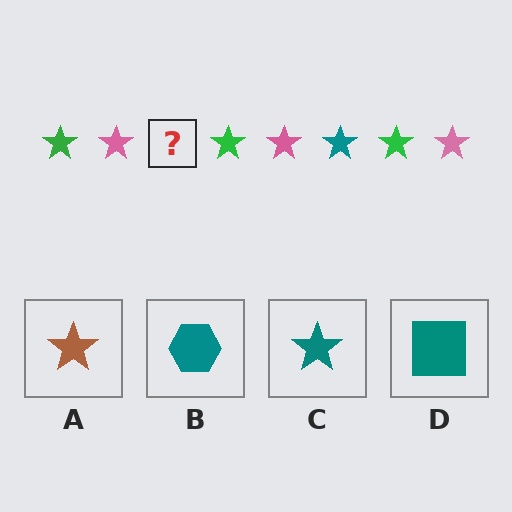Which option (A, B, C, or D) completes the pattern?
C.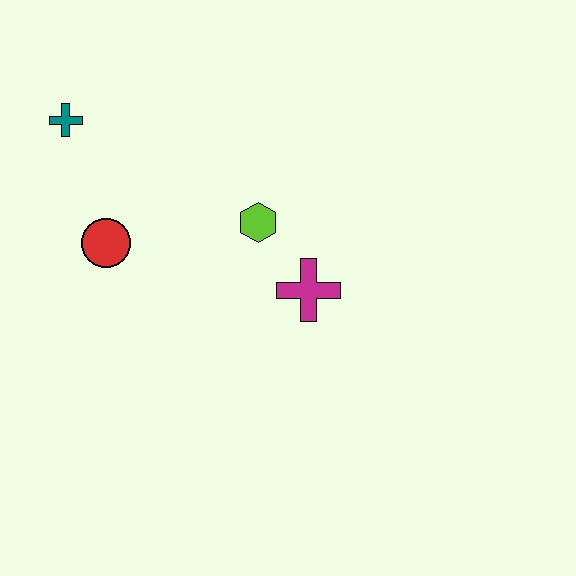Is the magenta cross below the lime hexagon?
Yes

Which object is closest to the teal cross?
The red circle is closest to the teal cross.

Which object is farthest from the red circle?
The magenta cross is farthest from the red circle.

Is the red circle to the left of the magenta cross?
Yes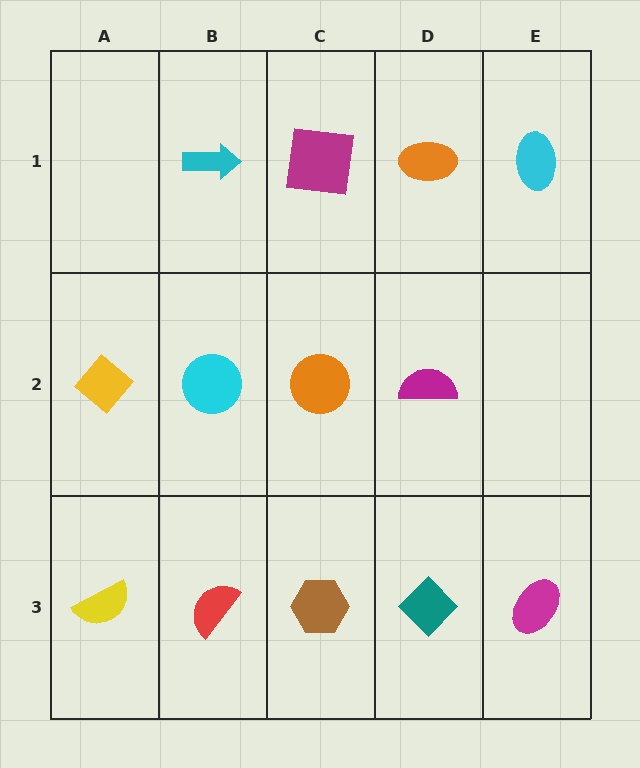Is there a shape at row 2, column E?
No, that cell is empty.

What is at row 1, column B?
A cyan arrow.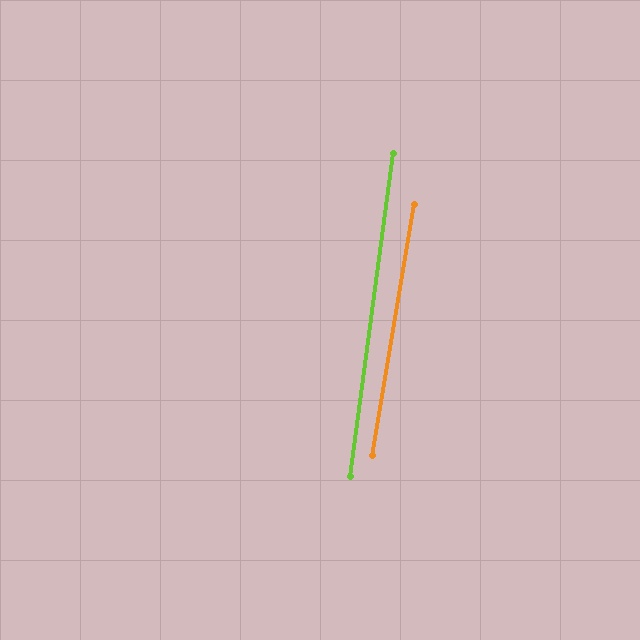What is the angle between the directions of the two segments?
Approximately 2 degrees.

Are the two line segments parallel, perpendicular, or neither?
Parallel — their directions differ by only 2.0°.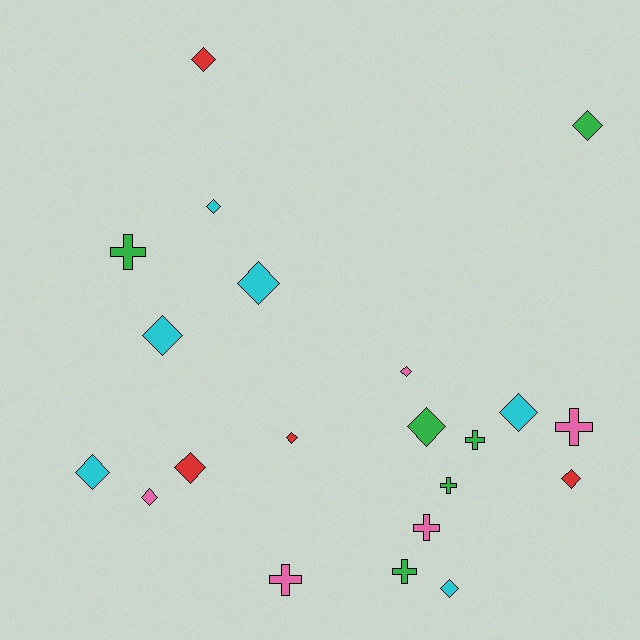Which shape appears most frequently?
Diamond, with 14 objects.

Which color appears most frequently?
Green, with 6 objects.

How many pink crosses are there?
There are 3 pink crosses.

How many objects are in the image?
There are 21 objects.